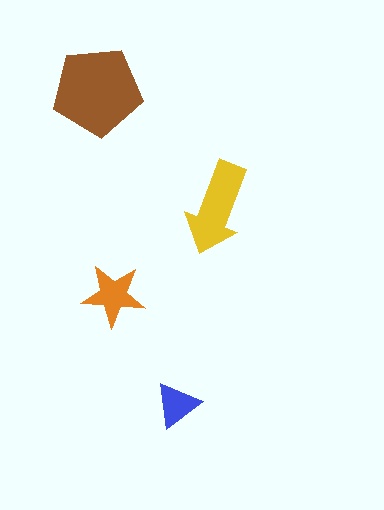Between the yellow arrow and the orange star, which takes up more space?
The yellow arrow.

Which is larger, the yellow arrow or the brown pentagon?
The brown pentagon.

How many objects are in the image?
There are 4 objects in the image.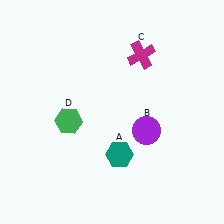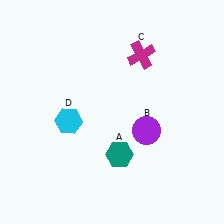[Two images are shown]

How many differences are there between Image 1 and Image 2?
There is 1 difference between the two images.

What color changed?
The hexagon (D) changed from green in Image 1 to cyan in Image 2.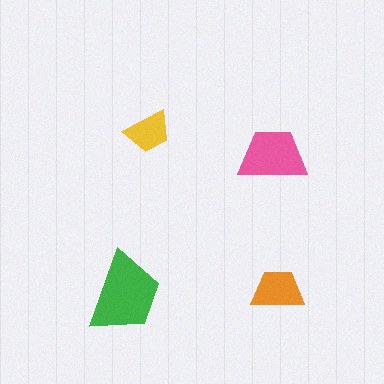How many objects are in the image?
There are 4 objects in the image.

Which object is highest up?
The yellow trapezoid is topmost.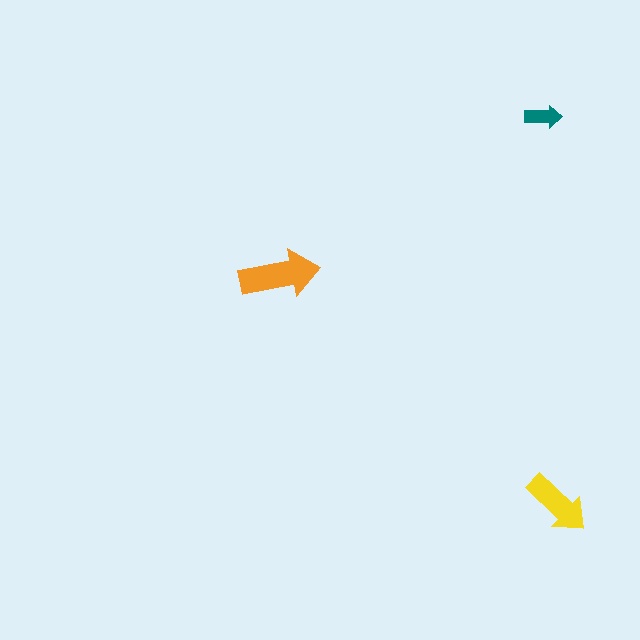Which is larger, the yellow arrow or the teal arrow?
The yellow one.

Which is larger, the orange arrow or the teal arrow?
The orange one.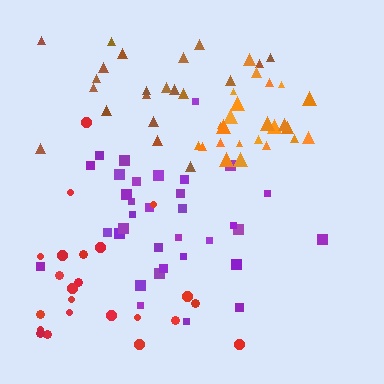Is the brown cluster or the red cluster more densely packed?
Brown.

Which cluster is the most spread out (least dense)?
Red.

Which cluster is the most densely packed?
Orange.